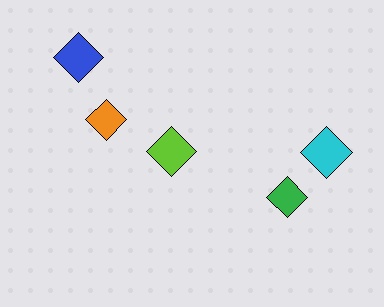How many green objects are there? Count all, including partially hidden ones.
There is 1 green object.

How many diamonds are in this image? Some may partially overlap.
There are 5 diamonds.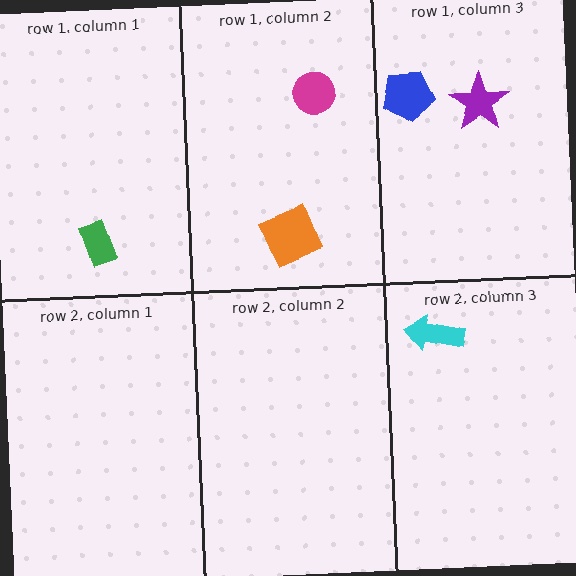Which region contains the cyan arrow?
The row 2, column 3 region.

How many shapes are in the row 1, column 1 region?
1.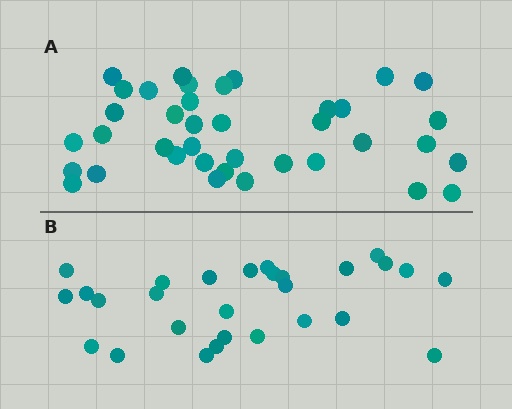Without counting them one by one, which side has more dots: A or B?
Region A (the top region) has more dots.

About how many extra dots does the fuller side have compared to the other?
Region A has roughly 10 or so more dots than region B.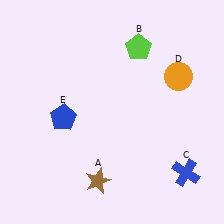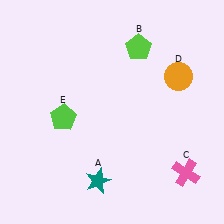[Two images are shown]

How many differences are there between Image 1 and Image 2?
There are 3 differences between the two images.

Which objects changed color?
A changed from brown to teal. C changed from blue to pink. E changed from blue to lime.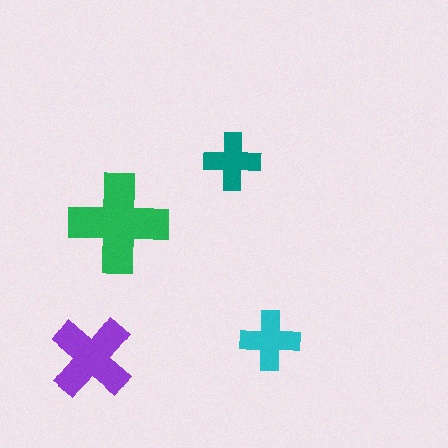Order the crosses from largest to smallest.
the green one, the purple one, the cyan one, the teal one.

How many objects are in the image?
There are 4 objects in the image.